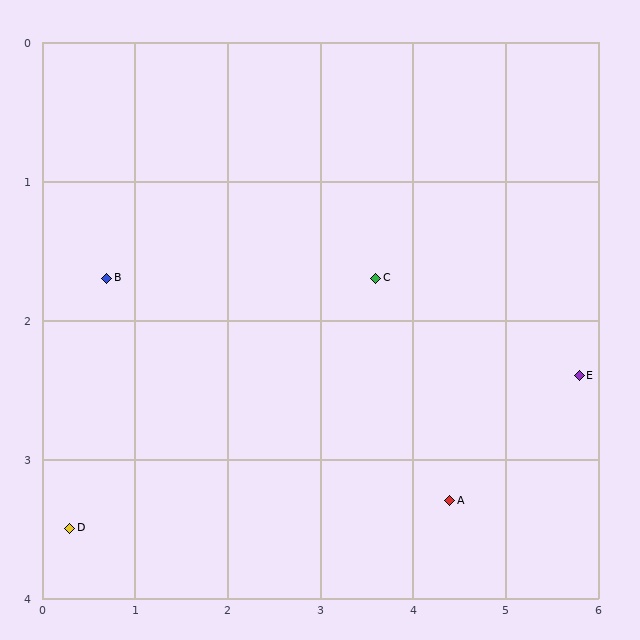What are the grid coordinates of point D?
Point D is at approximately (0.3, 3.5).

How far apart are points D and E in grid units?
Points D and E are about 5.6 grid units apart.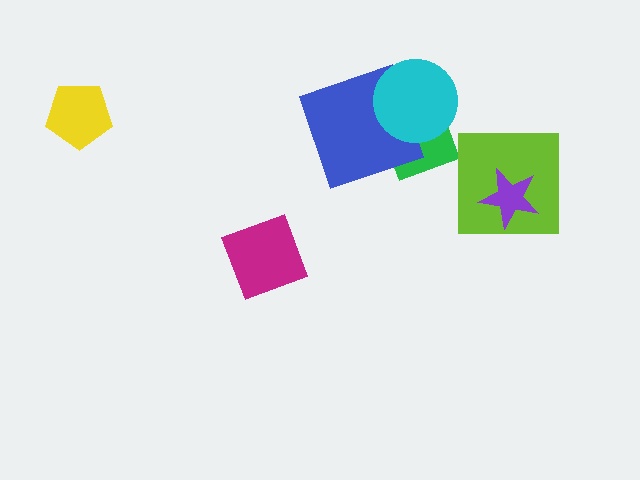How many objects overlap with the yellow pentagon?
0 objects overlap with the yellow pentagon.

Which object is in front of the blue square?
The cyan circle is in front of the blue square.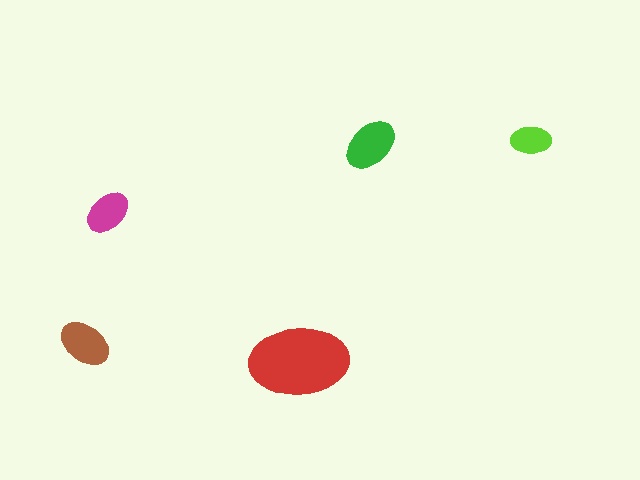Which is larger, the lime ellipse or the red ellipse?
The red one.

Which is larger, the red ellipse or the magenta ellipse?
The red one.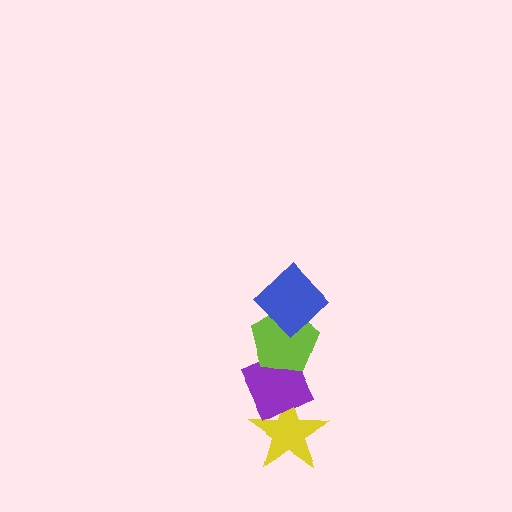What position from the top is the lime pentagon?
The lime pentagon is 2nd from the top.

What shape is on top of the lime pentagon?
The blue diamond is on top of the lime pentagon.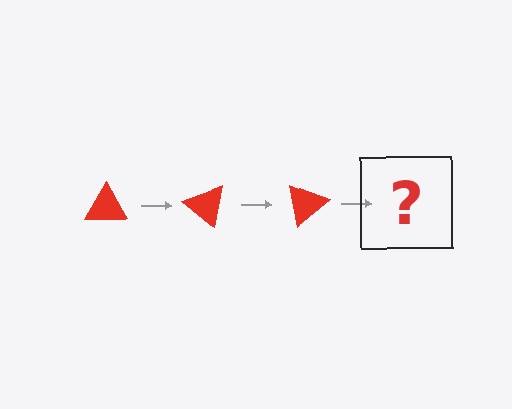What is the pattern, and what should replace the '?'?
The pattern is that the triangle rotates 40 degrees each step. The '?' should be a red triangle rotated 120 degrees.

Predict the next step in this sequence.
The next step is a red triangle rotated 120 degrees.